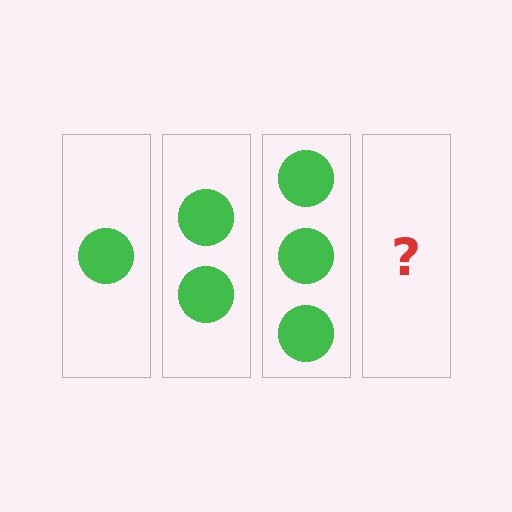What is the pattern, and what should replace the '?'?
The pattern is that each step adds one more circle. The '?' should be 4 circles.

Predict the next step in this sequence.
The next step is 4 circles.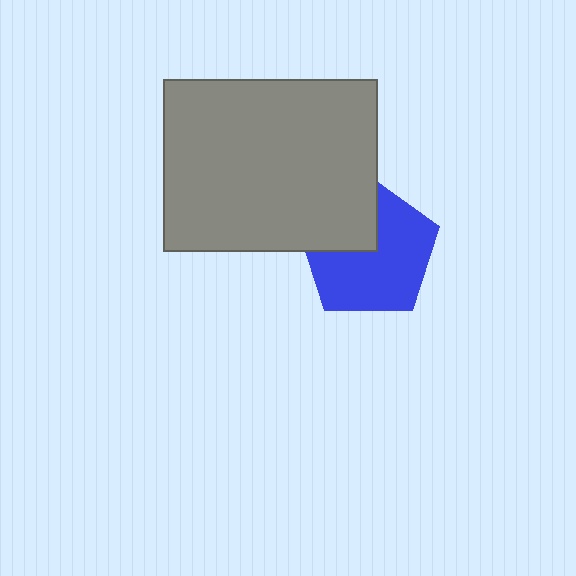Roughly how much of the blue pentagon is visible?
Most of it is visible (roughly 69%).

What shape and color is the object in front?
The object in front is a gray rectangle.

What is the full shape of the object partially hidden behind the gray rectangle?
The partially hidden object is a blue pentagon.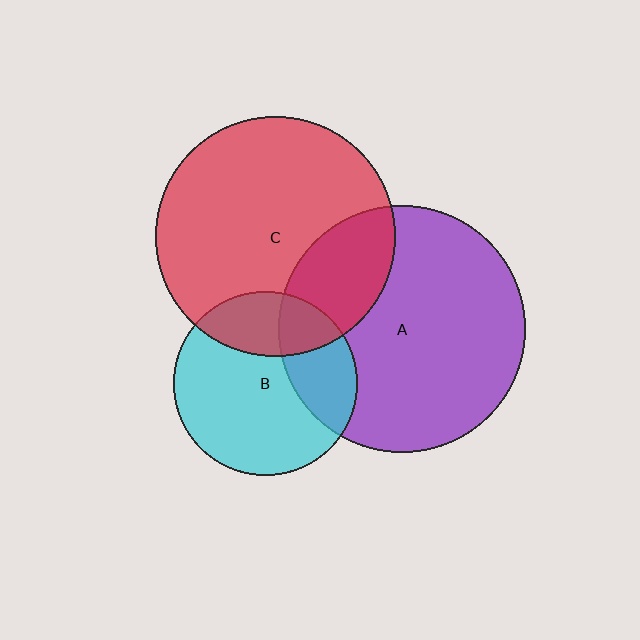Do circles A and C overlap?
Yes.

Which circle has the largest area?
Circle A (purple).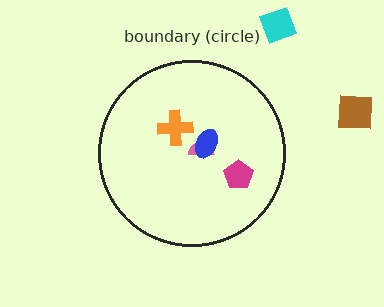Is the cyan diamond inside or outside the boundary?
Outside.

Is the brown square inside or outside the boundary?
Outside.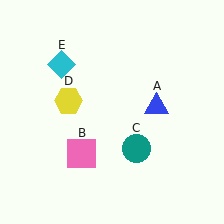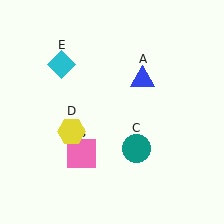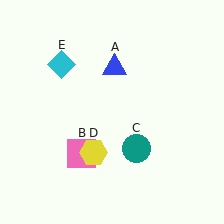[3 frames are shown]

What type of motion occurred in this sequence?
The blue triangle (object A), yellow hexagon (object D) rotated counterclockwise around the center of the scene.